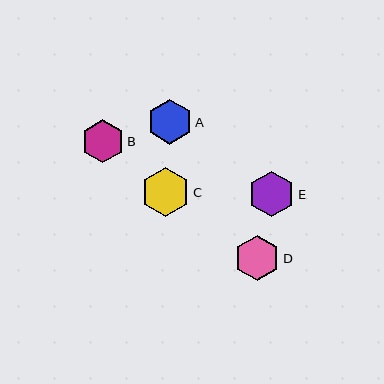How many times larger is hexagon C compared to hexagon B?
Hexagon C is approximately 1.1 times the size of hexagon B.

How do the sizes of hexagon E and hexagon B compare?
Hexagon E and hexagon B are approximately the same size.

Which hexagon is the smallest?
Hexagon B is the smallest with a size of approximately 43 pixels.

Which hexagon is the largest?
Hexagon C is the largest with a size of approximately 49 pixels.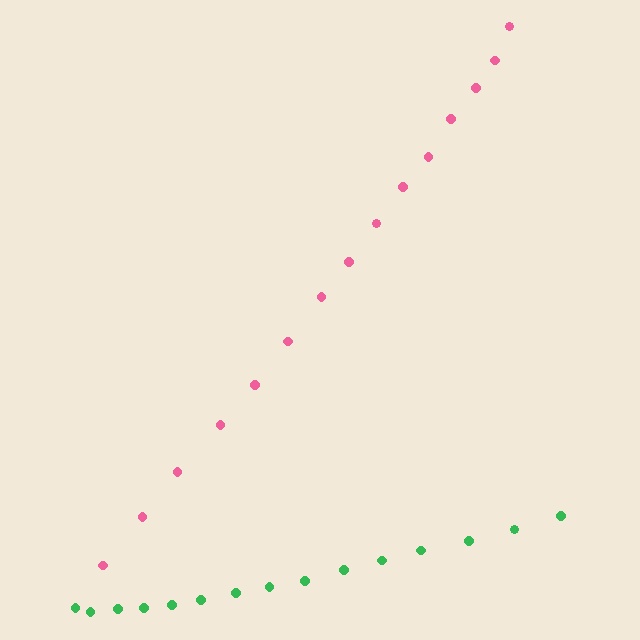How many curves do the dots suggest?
There are 2 distinct paths.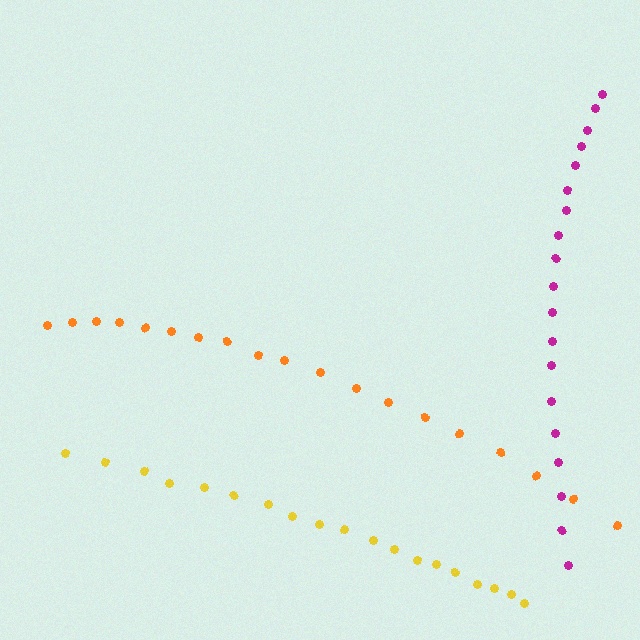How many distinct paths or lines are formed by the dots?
There are 3 distinct paths.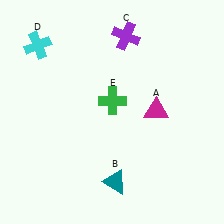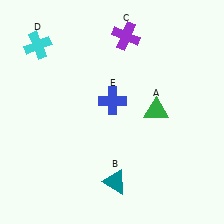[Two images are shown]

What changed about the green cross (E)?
In Image 1, E is green. In Image 2, it changed to blue.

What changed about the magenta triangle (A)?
In Image 1, A is magenta. In Image 2, it changed to green.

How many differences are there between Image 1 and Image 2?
There are 2 differences between the two images.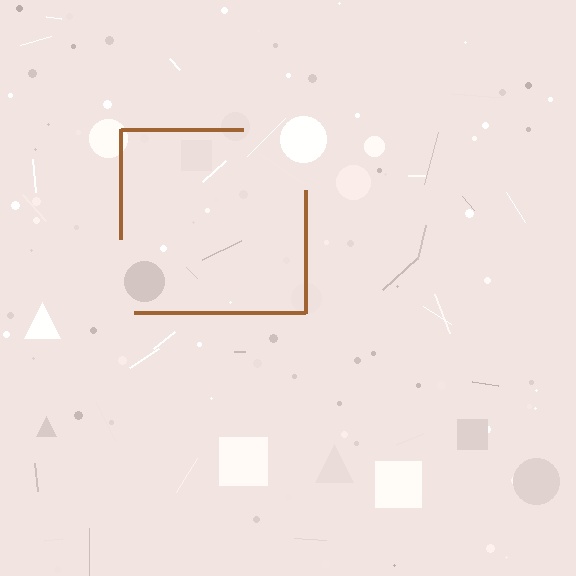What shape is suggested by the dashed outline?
The dashed outline suggests a square.